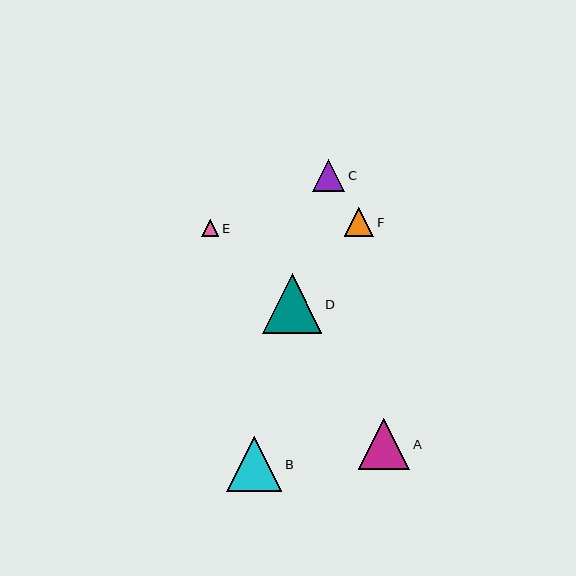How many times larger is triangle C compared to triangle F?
Triangle C is approximately 1.1 times the size of triangle F.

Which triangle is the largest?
Triangle D is the largest with a size of approximately 60 pixels.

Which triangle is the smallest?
Triangle E is the smallest with a size of approximately 17 pixels.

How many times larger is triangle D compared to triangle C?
Triangle D is approximately 1.9 times the size of triangle C.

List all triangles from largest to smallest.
From largest to smallest: D, B, A, C, F, E.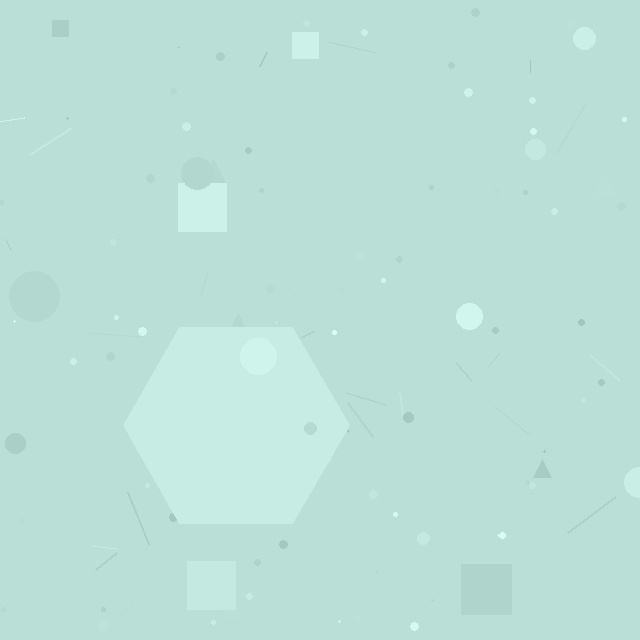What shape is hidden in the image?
A hexagon is hidden in the image.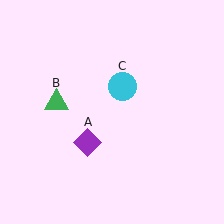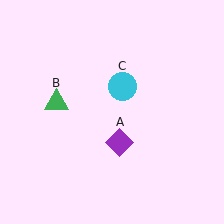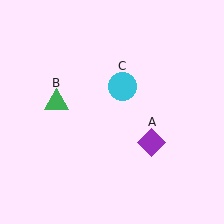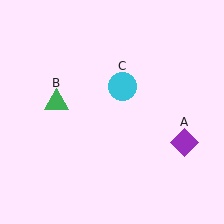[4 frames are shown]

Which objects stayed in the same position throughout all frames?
Green triangle (object B) and cyan circle (object C) remained stationary.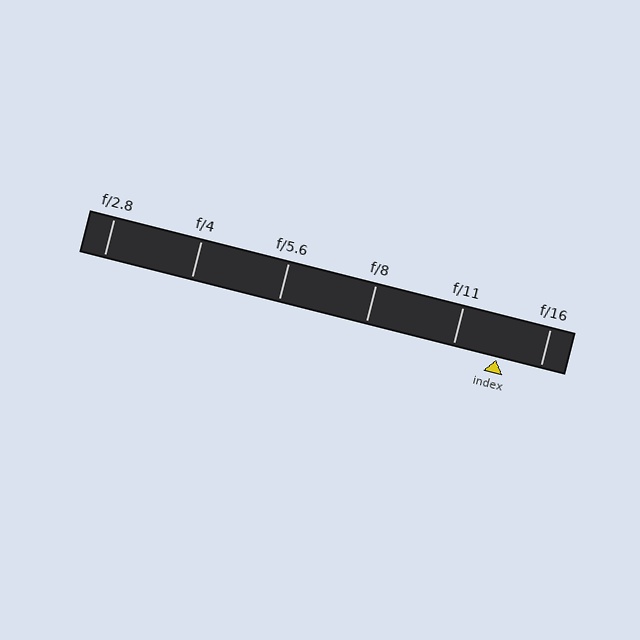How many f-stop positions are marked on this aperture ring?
There are 6 f-stop positions marked.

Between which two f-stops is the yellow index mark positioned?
The index mark is between f/11 and f/16.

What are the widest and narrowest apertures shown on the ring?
The widest aperture shown is f/2.8 and the narrowest is f/16.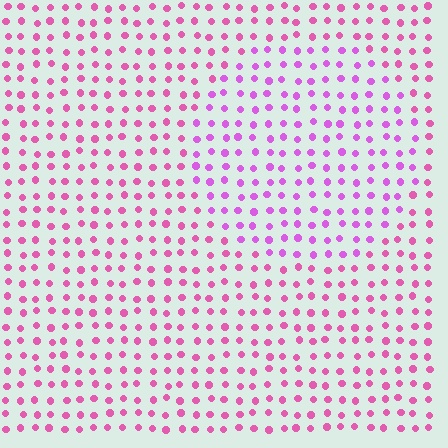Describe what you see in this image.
The image is filled with small pink elements in a uniform arrangement. A circle-shaped region is visible where the elements are tinted to a slightly different hue, forming a subtle color boundary.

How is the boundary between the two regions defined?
The boundary is defined purely by a slight shift in hue (about 27 degrees). Spacing, size, and orientation are identical on both sides.